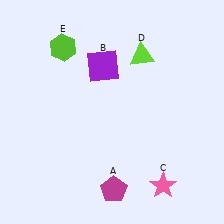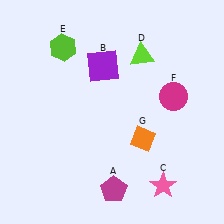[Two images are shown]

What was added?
A magenta circle (F), an orange diamond (G) were added in Image 2.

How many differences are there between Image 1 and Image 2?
There are 2 differences between the two images.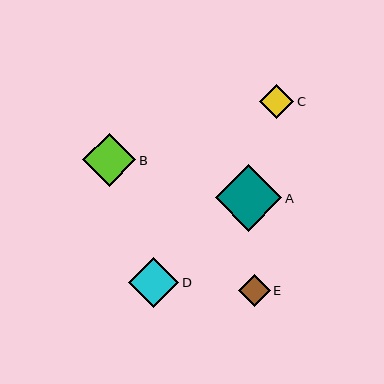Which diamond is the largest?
Diamond A is the largest with a size of approximately 67 pixels.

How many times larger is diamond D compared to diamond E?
Diamond D is approximately 1.6 times the size of diamond E.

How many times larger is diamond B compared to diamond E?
Diamond B is approximately 1.7 times the size of diamond E.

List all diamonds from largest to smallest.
From largest to smallest: A, B, D, C, E.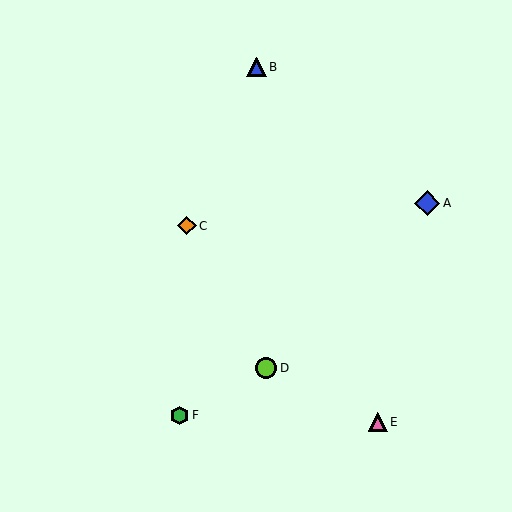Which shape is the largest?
The blue diamond (labeled A) is the largest.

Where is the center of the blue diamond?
The center of the blue diamond is at (427, 203).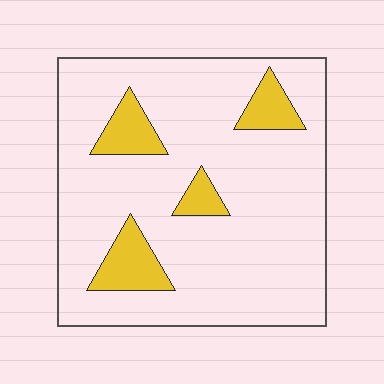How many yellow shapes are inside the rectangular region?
4.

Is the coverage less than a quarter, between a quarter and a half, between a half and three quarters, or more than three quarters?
Less than a quarter.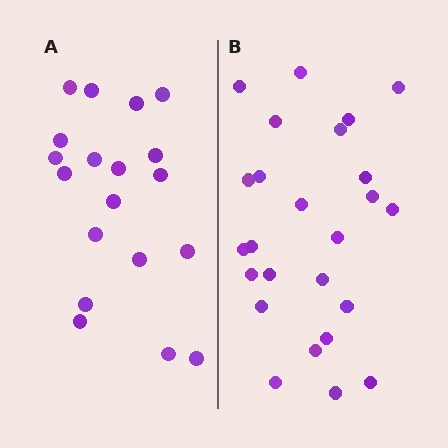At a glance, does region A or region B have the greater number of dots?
Region B (the right region) has more dots.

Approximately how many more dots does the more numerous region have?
Region B has about 6 more dots than region A.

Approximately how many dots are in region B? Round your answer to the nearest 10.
About 20 dots. (The exact count is 25, which rounds to 20.)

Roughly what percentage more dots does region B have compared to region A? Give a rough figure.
About 30% more.